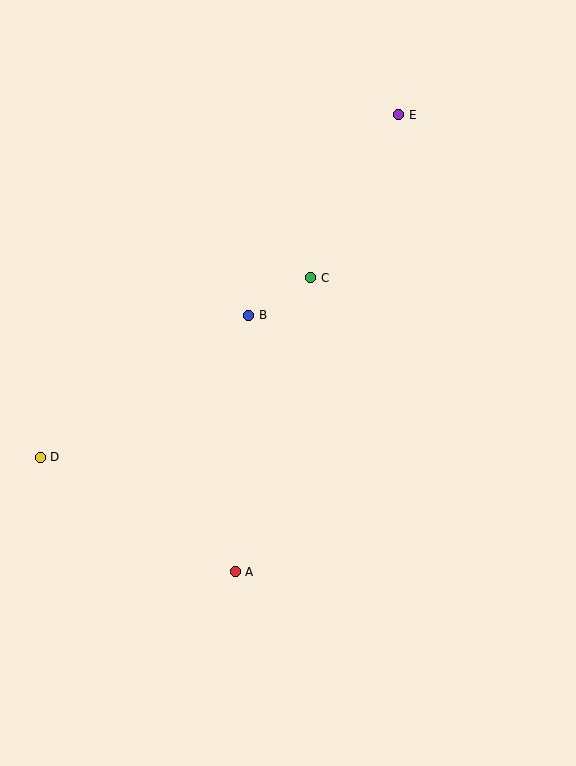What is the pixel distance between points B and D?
The distance between B and D is 252 pixels.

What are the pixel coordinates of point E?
Point E is at (399, 115).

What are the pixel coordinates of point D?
Point D is at (40, 457).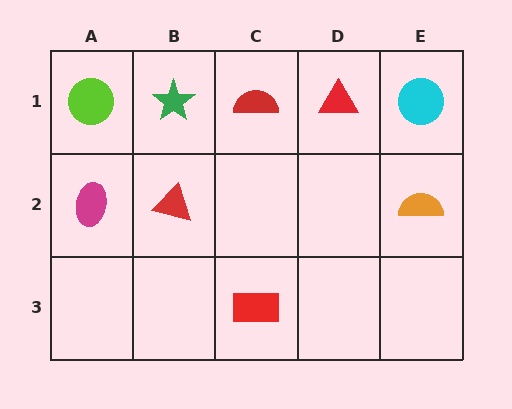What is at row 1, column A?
A lime circle.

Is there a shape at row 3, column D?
No, that cell is empty.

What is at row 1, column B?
A green star.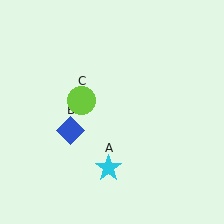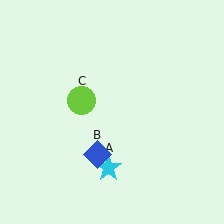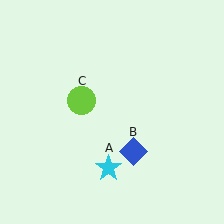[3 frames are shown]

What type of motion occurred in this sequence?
The blue diamond (object B) rotated counterclockwise around the center of the scene.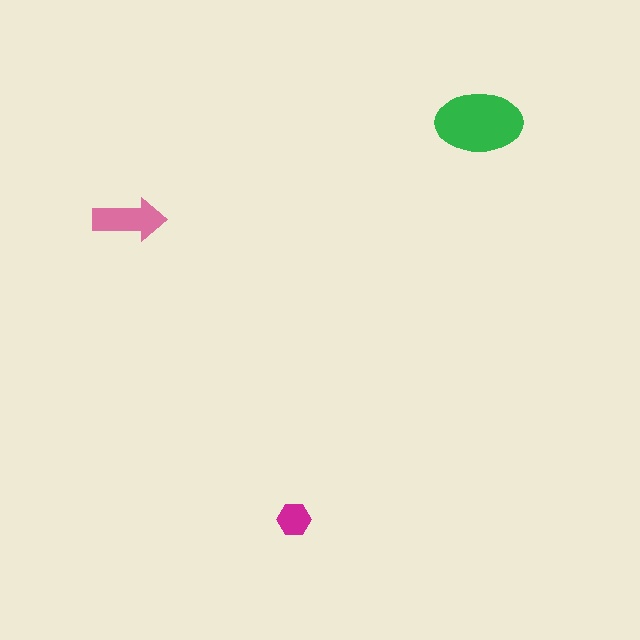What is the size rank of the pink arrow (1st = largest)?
2nd.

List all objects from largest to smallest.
The green ellipse, the pink arrow, the magenta hexagon.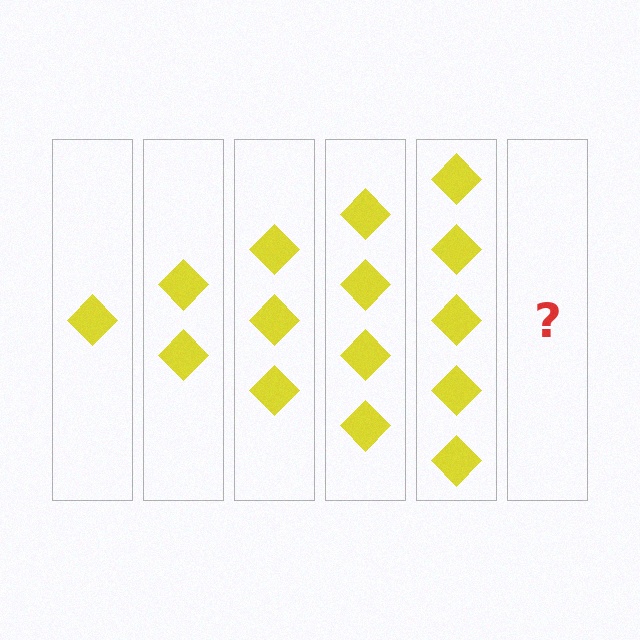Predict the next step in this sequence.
The next step is 6 diamonds.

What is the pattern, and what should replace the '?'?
The pattern is that each step adds one more diamond. The '?' should be 6 diamonds.